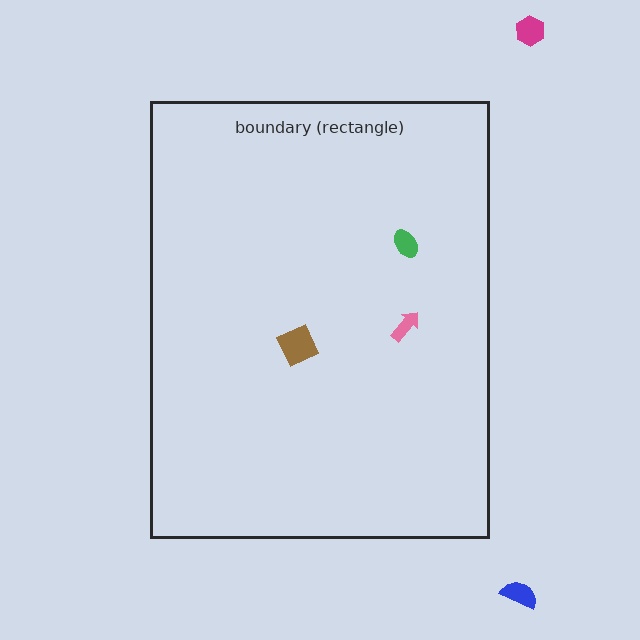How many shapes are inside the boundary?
3 inside, 2 outside.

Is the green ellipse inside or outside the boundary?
Inside.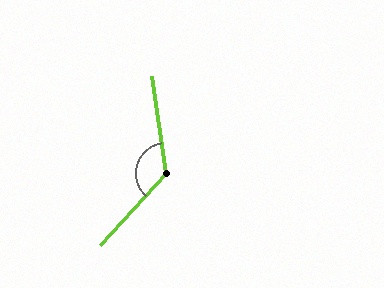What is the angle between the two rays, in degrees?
Approximately 130 degrees.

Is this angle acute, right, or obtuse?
It is obtuse.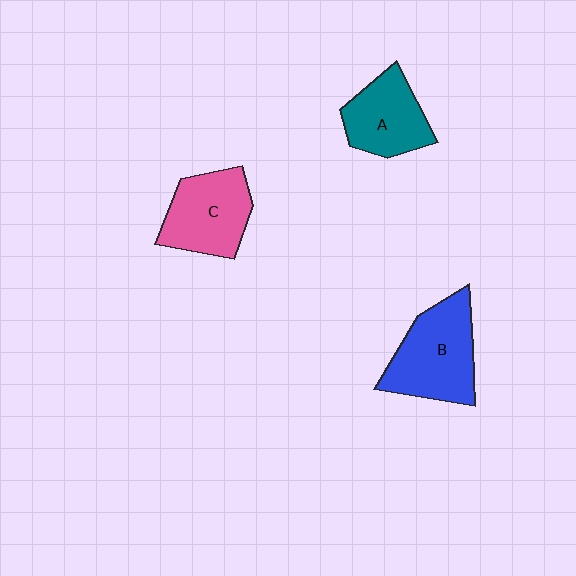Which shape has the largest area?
Shape B (blue).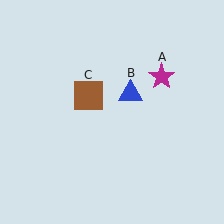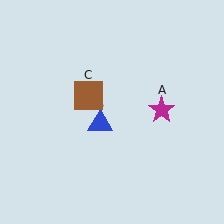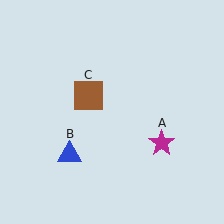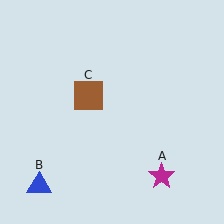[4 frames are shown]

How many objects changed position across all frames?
2 objects changed position: magenta star (object A), blue triangle (object B).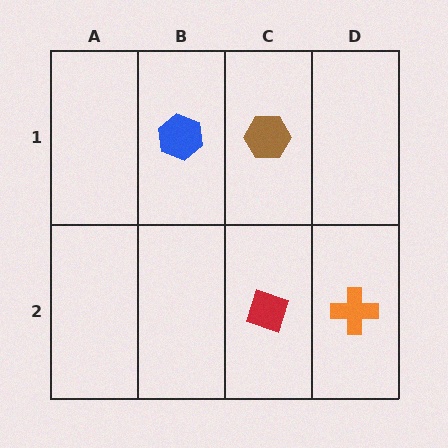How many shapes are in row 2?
2 shapes.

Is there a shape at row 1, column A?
No, that cell is empty.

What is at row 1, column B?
A blue hexagon.